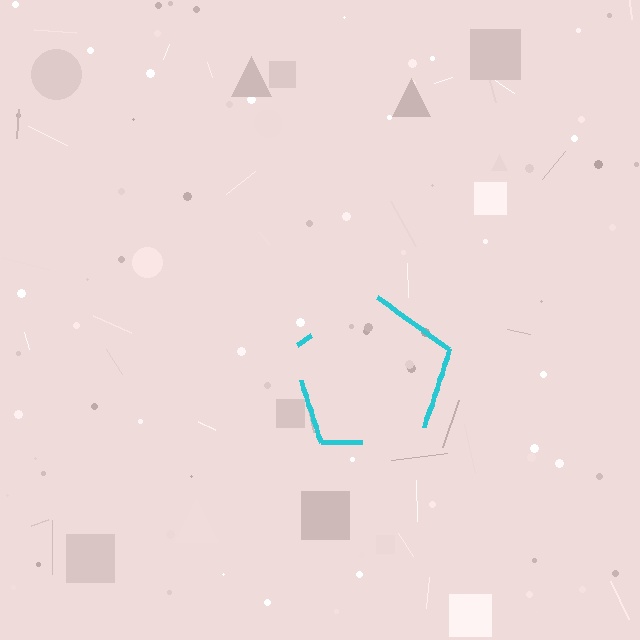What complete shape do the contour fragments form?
The contour fragments form a pentagon.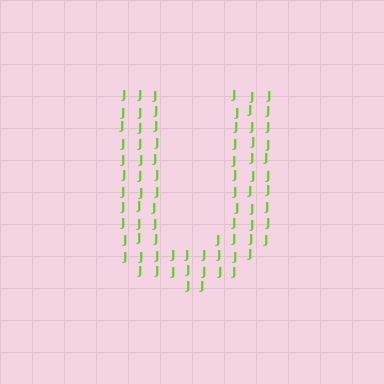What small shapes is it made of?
It is made of small letter J's.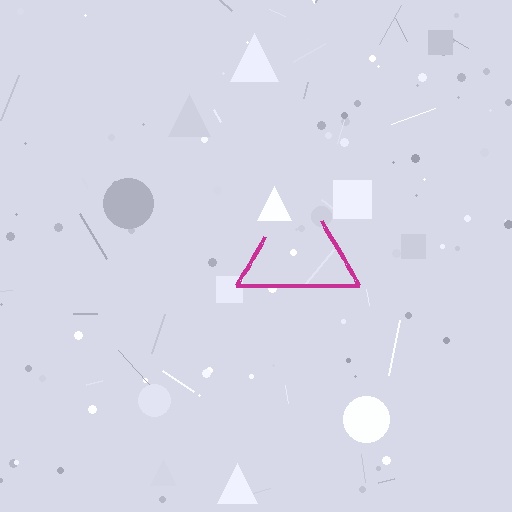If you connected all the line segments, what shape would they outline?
They would outline a triangle.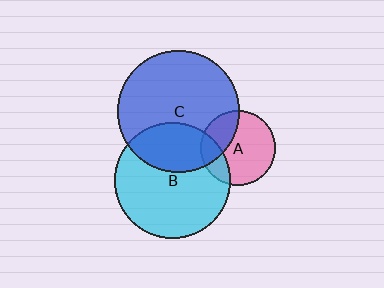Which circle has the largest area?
Circle C (blue).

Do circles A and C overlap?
Yes.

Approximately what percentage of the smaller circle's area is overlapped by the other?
Approximately 30%.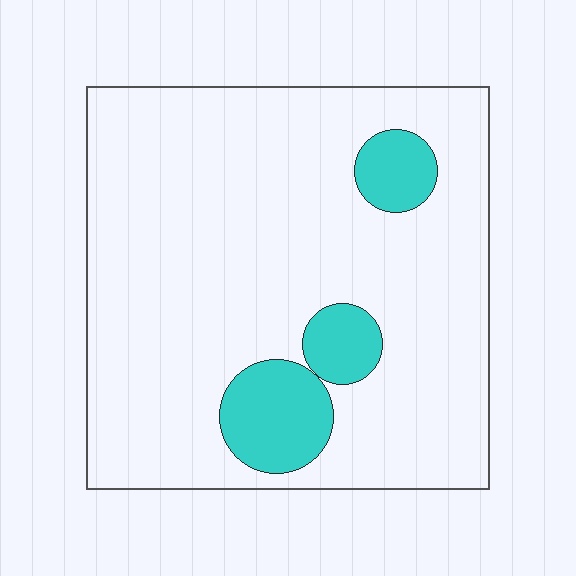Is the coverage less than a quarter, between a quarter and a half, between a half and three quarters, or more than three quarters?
Less than a quarter.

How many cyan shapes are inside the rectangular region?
3.